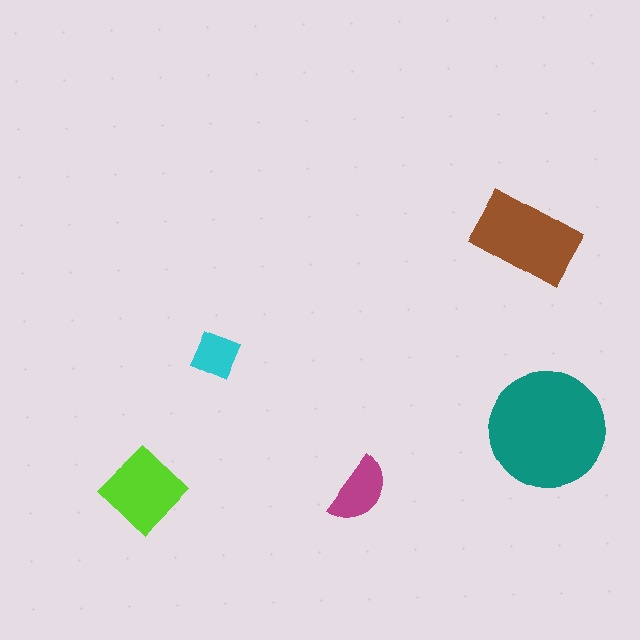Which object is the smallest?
The cyan square.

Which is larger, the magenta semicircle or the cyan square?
The magenta semicircle.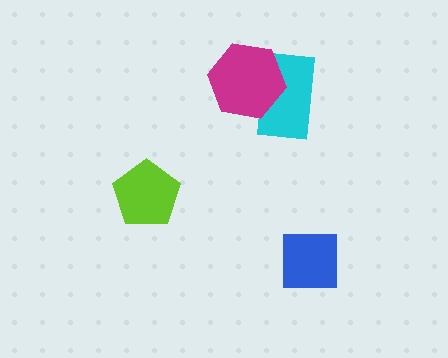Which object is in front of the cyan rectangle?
The magenta hexagon is in front of the cyan rectangle.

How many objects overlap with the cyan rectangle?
1 object overlaps with the cyan rectangle.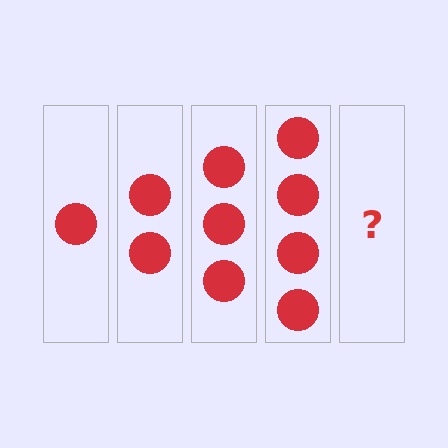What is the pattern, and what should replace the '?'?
The pattern is that each step adds one more circle. The '?' should be 5 circles.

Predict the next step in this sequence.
The next step is 5 circles.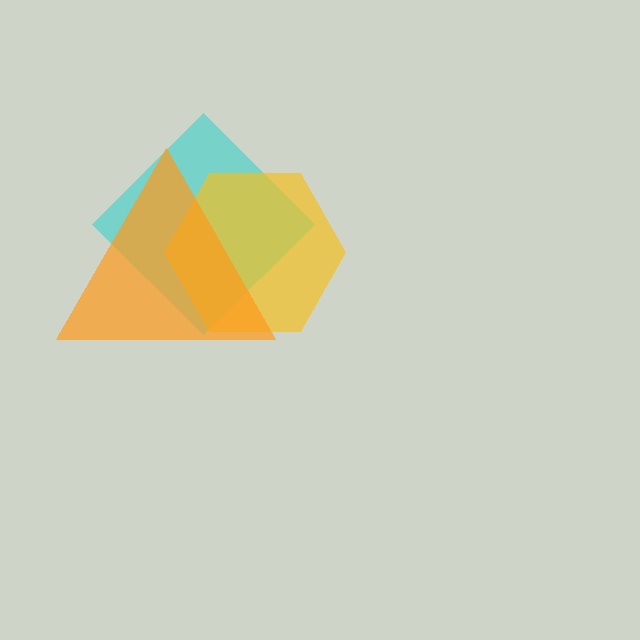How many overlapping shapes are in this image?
There are 3 overlapping shapes in the image.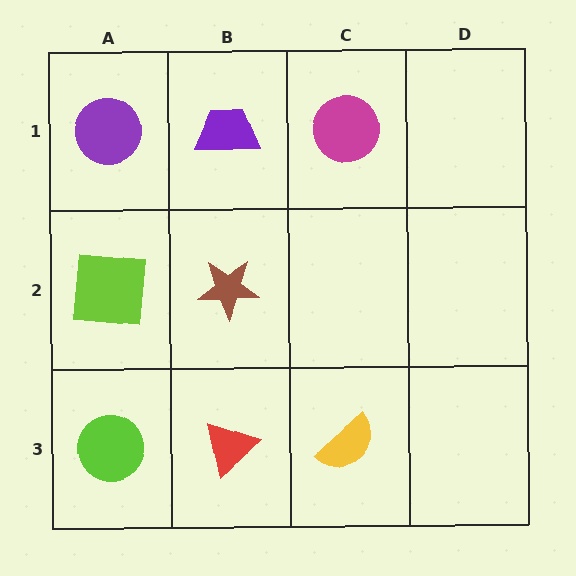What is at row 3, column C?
A yellow semicircle.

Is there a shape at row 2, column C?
No, that cell is empty.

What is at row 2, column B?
A brown star.